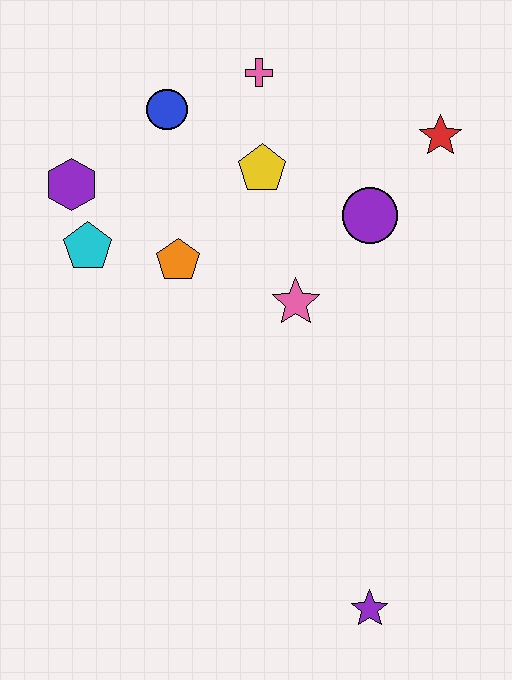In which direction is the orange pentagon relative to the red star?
The orange pentagon is to the left of the red star.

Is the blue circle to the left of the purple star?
Yes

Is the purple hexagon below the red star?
Yes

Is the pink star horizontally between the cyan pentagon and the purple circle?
Yes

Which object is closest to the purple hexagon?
The cyan pentagon is closest to the purple hexagon.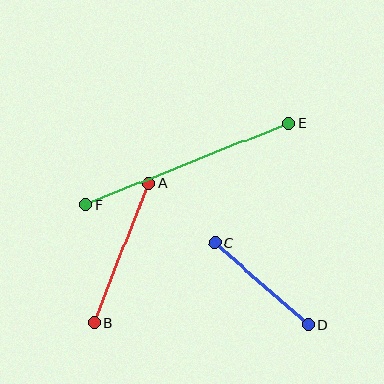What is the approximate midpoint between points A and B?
The midpoint is at approximately (121, 253) pixels.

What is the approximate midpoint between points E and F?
The midpoint is at approximately (187, 164) pixels.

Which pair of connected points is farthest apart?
Points E and F are farthest apart.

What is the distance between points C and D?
The distance is approximately 124 pixels.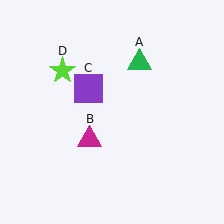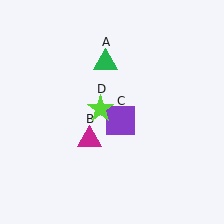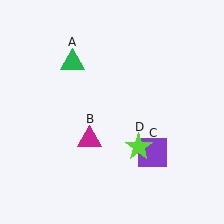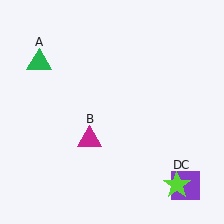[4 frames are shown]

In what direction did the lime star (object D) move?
The lime star (object D) moved down and to the right.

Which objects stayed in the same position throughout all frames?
Magenta triangle (object B) remained stationary.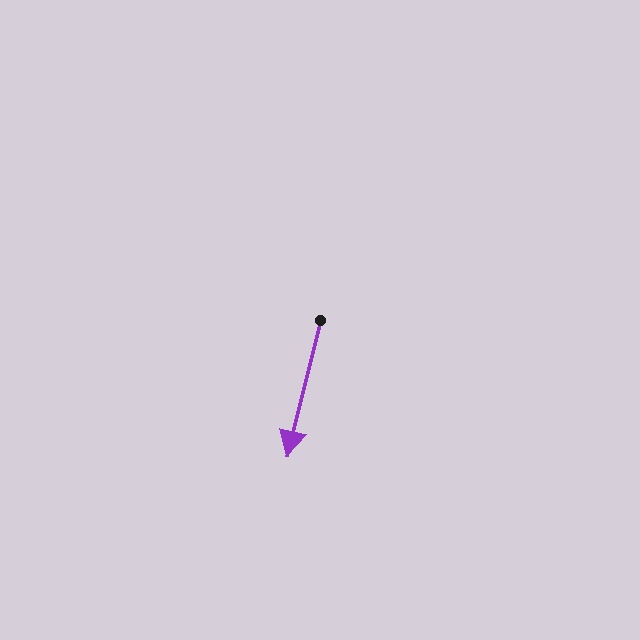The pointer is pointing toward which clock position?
Roughly 6 o'clock.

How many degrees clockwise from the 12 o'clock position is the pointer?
Approximately 194 degrees.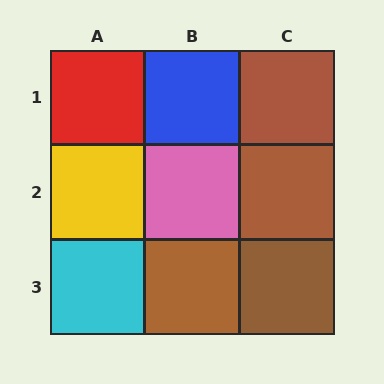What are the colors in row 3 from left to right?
Cyan, brown, brown.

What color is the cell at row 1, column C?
Brown.